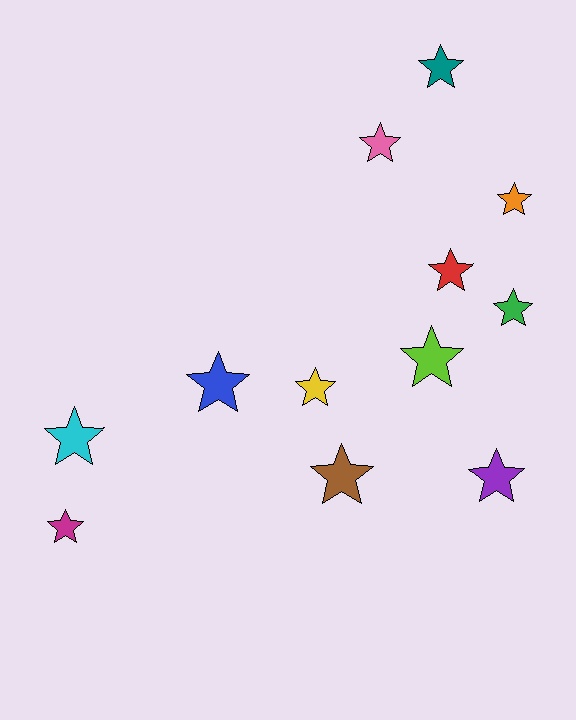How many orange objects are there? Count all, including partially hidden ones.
There is 1 orange object.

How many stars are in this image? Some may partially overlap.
There are 12 stars.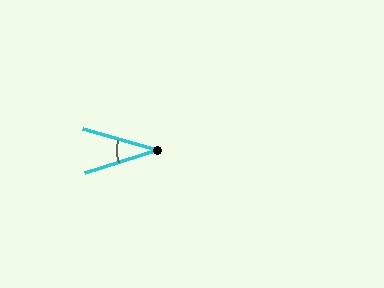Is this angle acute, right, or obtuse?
It is acute.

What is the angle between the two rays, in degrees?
Approximately 33 degrees.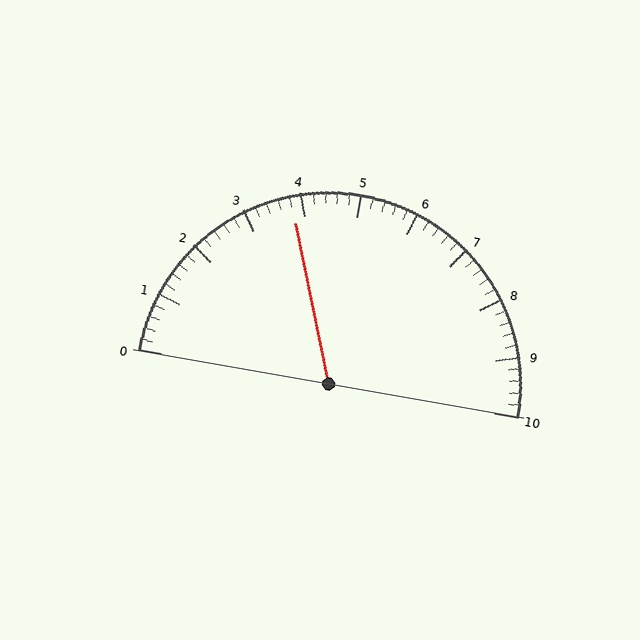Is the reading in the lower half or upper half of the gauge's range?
The reading is in the lower half of the range (0 to 10).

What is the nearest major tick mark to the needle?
The nearest major tick mark is 4.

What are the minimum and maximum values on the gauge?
The gauge ranges from 0 to 10.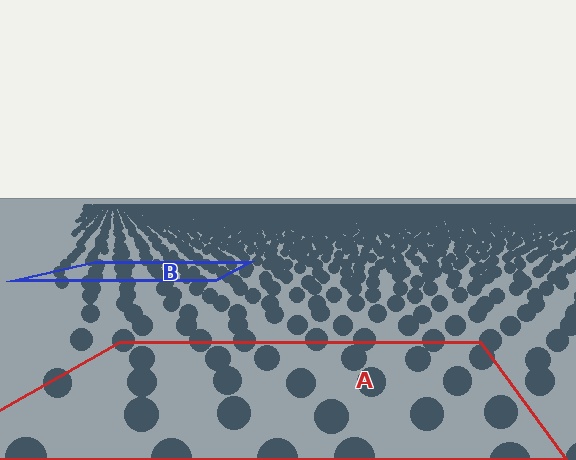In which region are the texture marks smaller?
The texture marks are smaller in region B, because it is farther away.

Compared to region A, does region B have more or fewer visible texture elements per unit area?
Region B has more texture elements per unit area — they are packed more densely because it is farther away.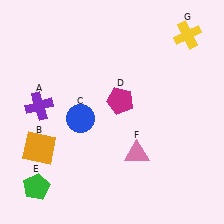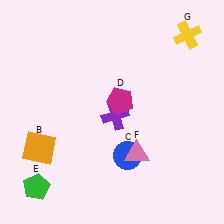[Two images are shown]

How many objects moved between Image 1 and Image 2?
2 objects moved between the two images.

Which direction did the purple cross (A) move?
The purple cross (A) moved right.